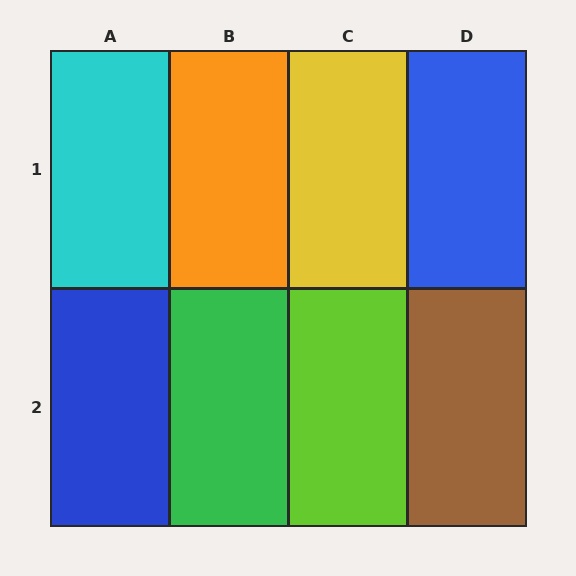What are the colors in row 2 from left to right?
Blue, green, lime, brown.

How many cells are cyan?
1 cell is cyan.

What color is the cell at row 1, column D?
Blue.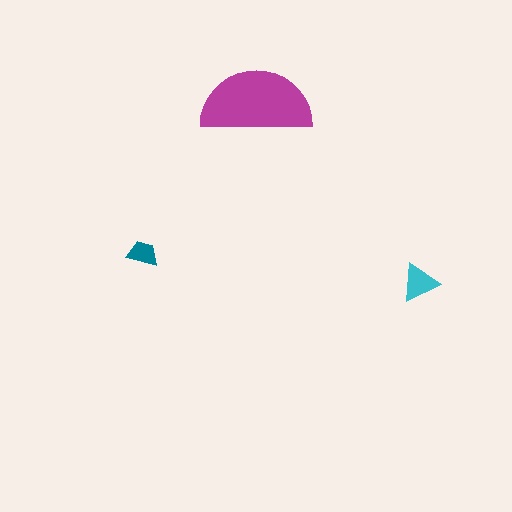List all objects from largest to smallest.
The magenta semicircle, the cyan triangle, the teal trapezoid.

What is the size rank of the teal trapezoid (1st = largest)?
3rd.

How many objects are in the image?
There are 3 objects in the image.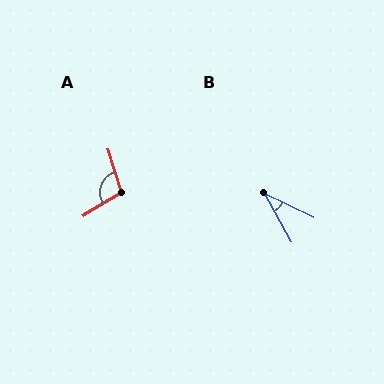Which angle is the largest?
A, at approximately 104 degrees.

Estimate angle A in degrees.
Approximately 104 degrees.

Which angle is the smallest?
B, at approximately 35 degrees.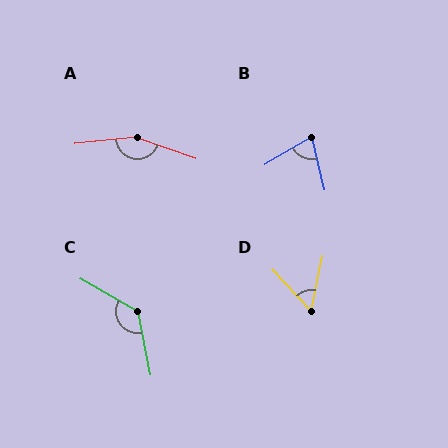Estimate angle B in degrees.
Approximately 74 degrees.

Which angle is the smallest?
D, at approximately 55 degrees.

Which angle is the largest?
A, at approximately 155 degrees.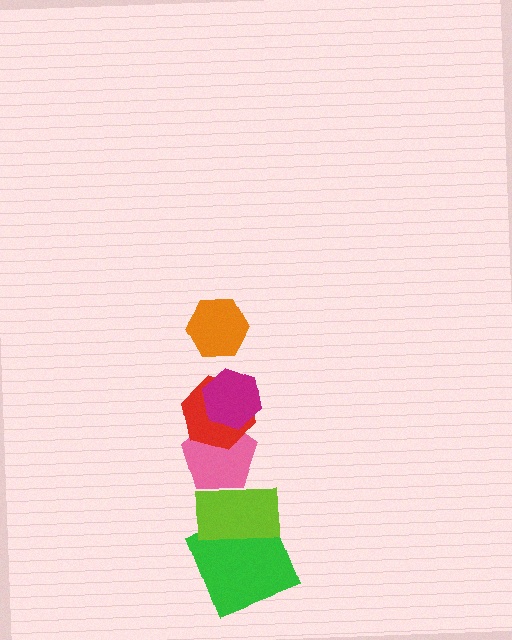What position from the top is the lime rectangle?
The lime rectangle is 5th from the top.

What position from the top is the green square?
The green square is 6th from the top.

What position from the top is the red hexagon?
The red hexagon is 3rd from the top.